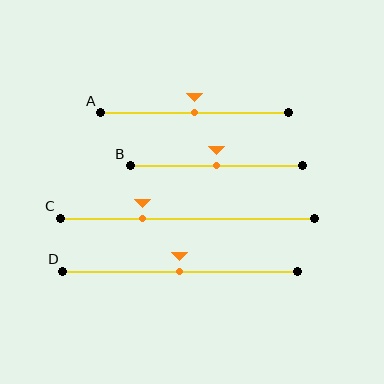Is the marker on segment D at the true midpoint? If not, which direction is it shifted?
Yes, the marker on segment D is at the true midpoint.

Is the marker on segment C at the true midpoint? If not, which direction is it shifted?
No, the marker on segment C is shifted to the left by about 18% of the segment length.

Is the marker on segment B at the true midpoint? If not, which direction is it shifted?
Yes, the marker on segment B is at the true midpoint.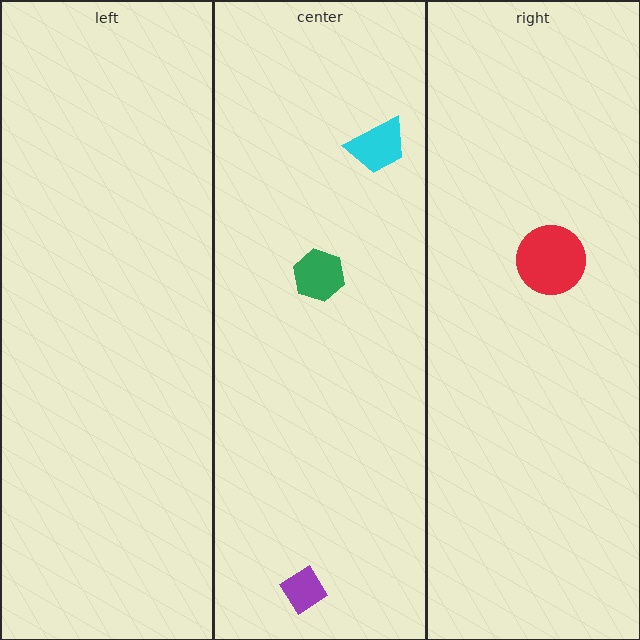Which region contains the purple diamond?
The center region.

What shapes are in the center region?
The cyan trapezoid, the green hexagon, the purple diamond.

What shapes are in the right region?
The red circle.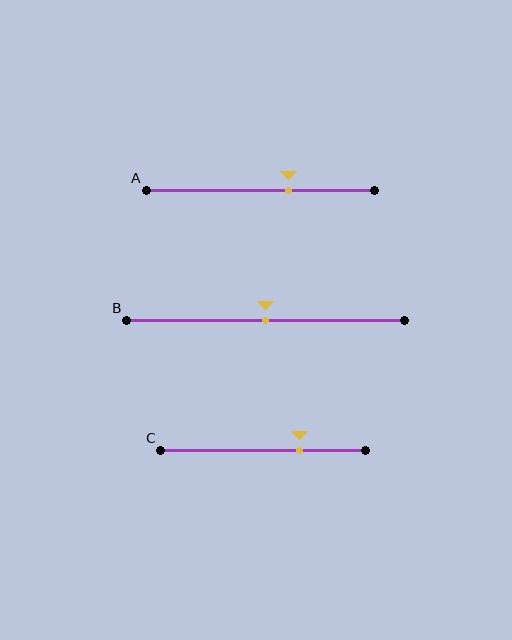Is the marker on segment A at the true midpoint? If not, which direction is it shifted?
No, the marker on segment A is shifted to the right by about 12% of the segment length.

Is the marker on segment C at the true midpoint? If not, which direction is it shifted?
No, the marker on segment C is shifted to the right by about 17% of the segment length.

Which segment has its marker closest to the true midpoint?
Segment B has its marker closest to the true midpoint.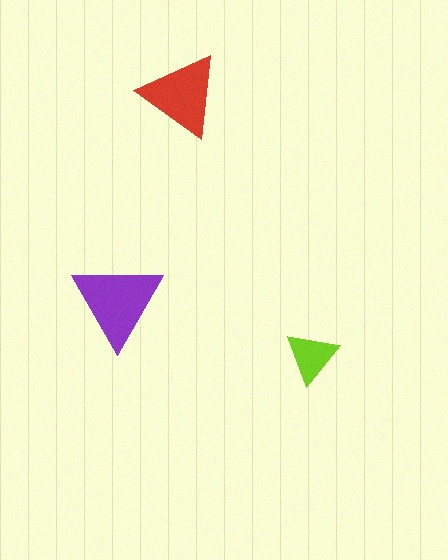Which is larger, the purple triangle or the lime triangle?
The purple one.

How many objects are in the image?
There are 3 objects in the image.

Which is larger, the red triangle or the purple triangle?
The purple one.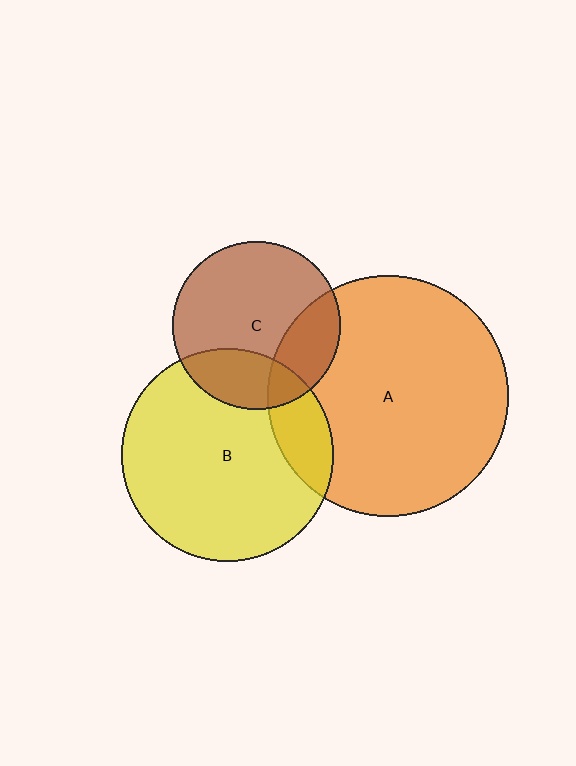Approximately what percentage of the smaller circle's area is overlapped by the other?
Approximately 15%.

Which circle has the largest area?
Circle A (orange).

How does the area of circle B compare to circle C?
Approximately 1.6 times.